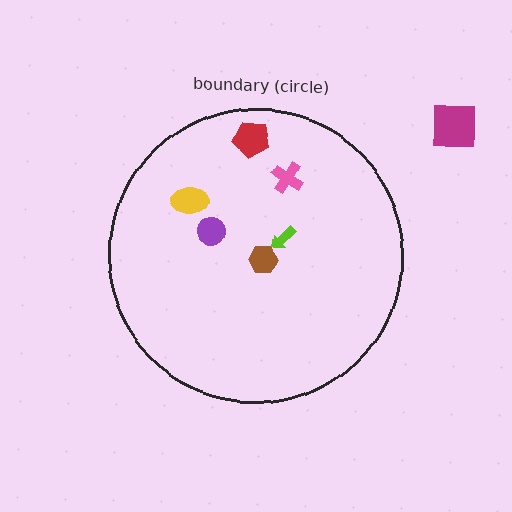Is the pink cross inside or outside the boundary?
Inside.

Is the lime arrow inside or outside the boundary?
Inside.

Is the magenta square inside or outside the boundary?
Outside.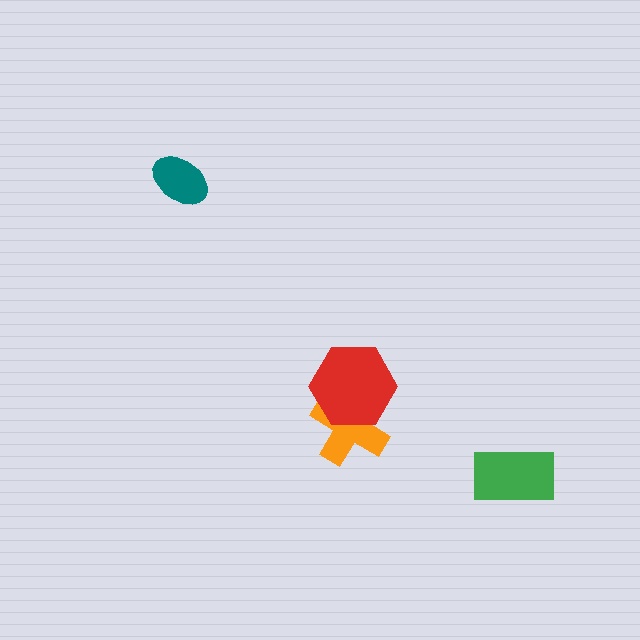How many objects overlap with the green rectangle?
0 objects overlap with the green rectangle.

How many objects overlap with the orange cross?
1 object overlaps with the orange cross.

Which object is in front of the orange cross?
The red hexagon is in front of the orange cross.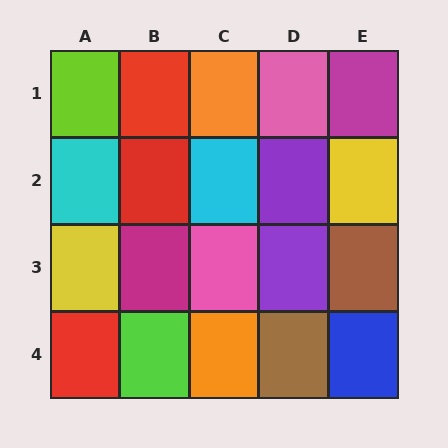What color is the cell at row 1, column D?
Pink.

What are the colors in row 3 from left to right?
Yellow, magenta, pink, purple, brown.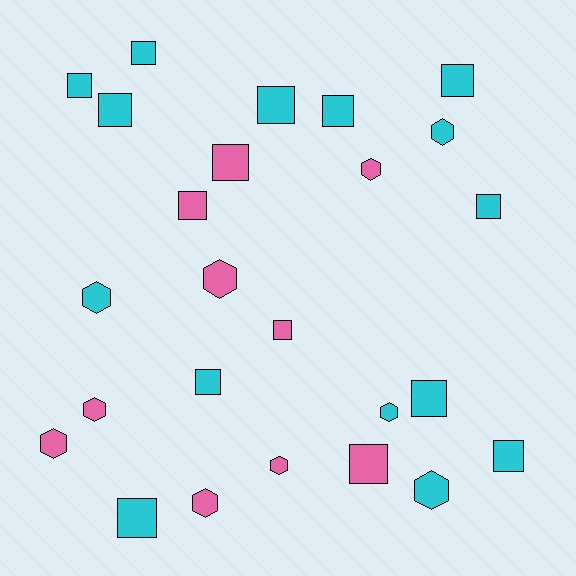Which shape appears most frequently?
Square, with 15 objects.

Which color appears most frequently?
Cyan, with 15 objects.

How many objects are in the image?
There are 25 objects.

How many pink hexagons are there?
There are 6 pink hexagons.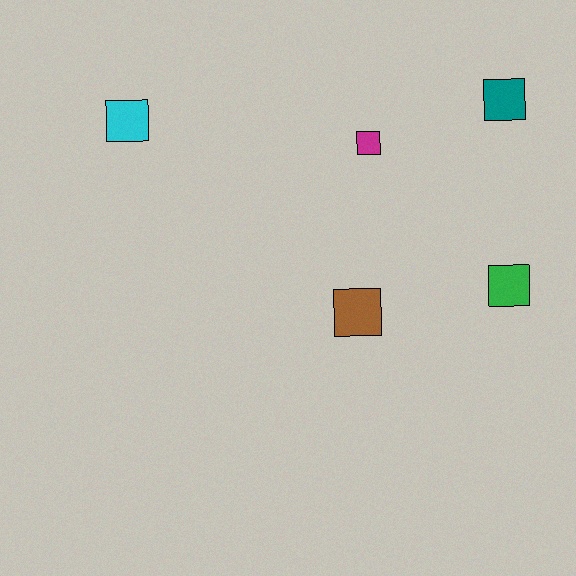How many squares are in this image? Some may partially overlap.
There are 5 squares.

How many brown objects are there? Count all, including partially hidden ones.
There is 1 brown object.